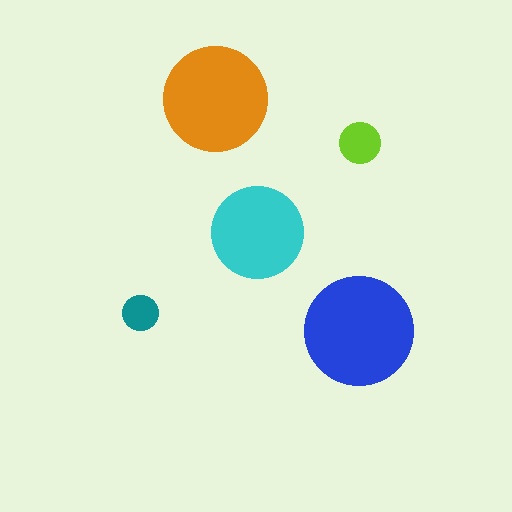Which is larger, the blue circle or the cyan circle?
The blue one.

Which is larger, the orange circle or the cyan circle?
The orange one.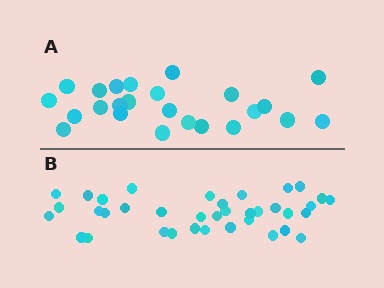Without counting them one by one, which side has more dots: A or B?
Region B (the bottom region) has more dots.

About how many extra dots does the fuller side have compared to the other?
Region B has approximately 15 more dots than region A.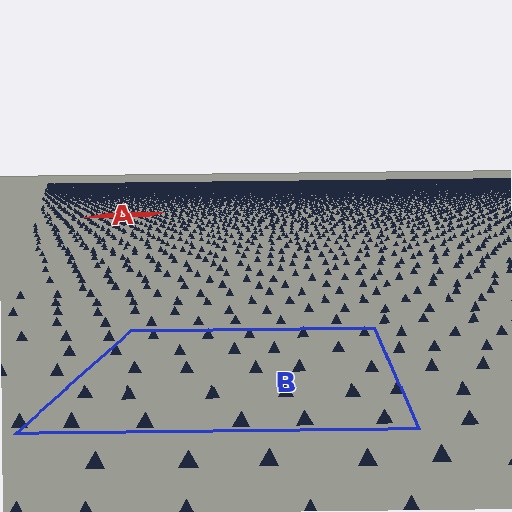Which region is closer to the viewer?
Region B is closer. The texture elements there are larger and more spread out.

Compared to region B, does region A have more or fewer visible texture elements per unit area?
Region A has more texture elements per unit area — they are packed more densely because it is farther away.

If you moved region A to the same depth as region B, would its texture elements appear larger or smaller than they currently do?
They would appear larger. At a closer depth, the same texture elements are projected at a bigger on-screen size.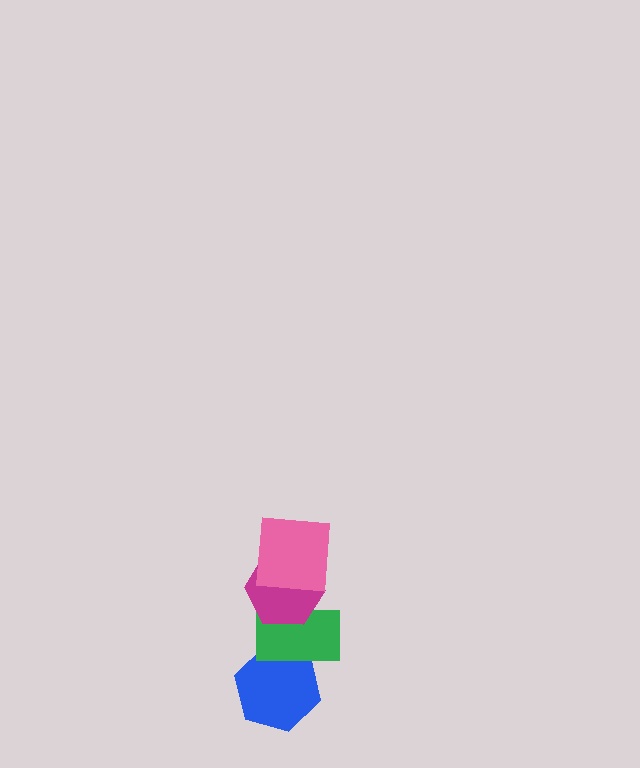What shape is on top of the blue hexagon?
The green rectangle is on top of the blue hexagon.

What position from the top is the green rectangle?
The green rectangle is 3rd from the top.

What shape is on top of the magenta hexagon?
The pink square is on top of the magenta hexagon.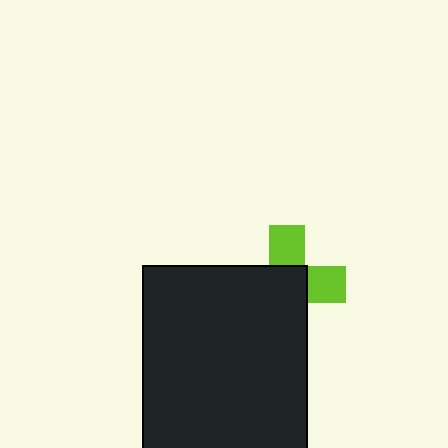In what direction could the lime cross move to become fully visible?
The lime cross could move toward the upper-right. That would shift it out from behind the black rectangle entirely.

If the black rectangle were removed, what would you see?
You would see the complete lime cross.